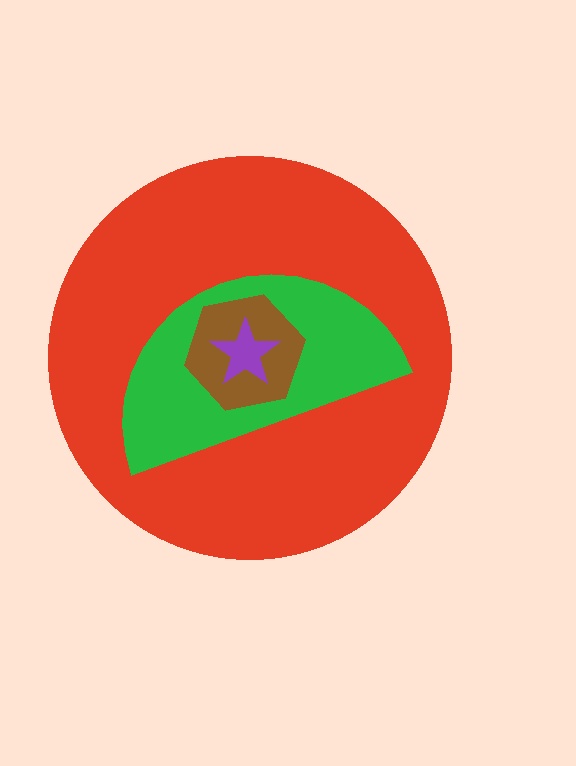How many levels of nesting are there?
4.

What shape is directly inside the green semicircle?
The brown hexagon.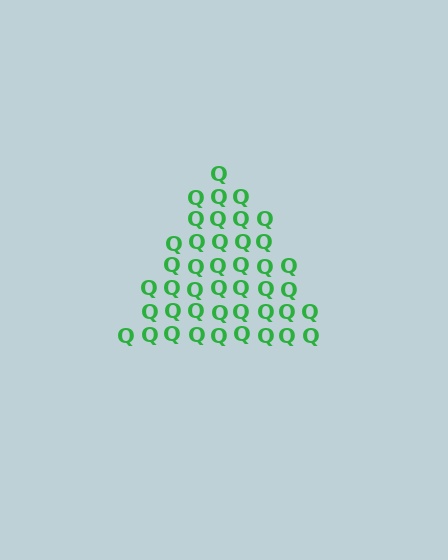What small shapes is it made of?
It is made of small letter Q's.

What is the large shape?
The large shape is a triangle.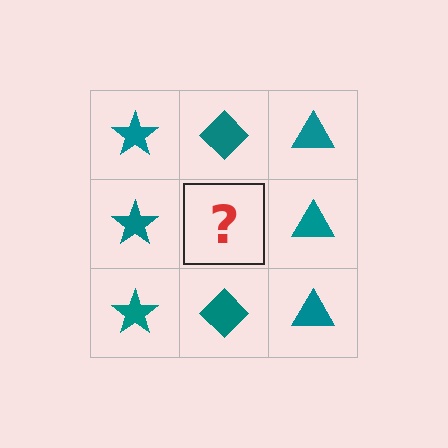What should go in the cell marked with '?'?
The missing cell should contain a teal diamond.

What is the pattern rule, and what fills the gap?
The rule is that each column has a consistent shape. The gap should be filled with a teal diamond.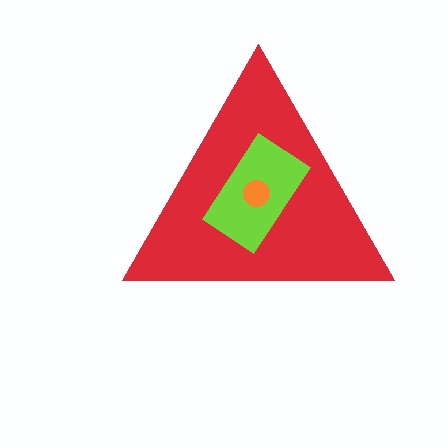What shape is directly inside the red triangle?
The lime rectangle.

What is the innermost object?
The orange circle.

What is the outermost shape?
The red triangle.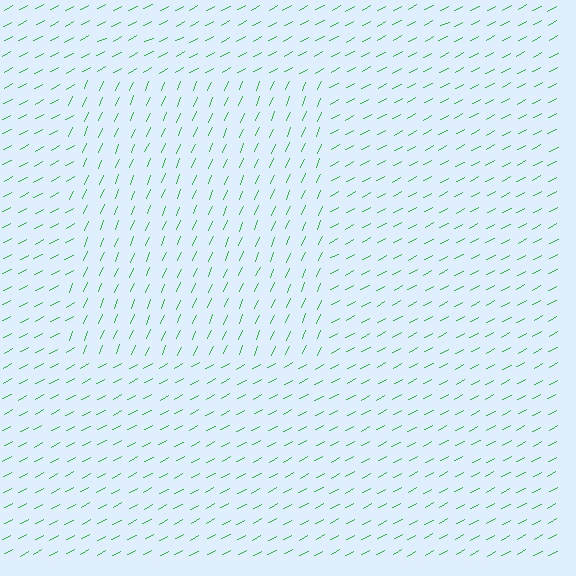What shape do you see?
I see a rectangle.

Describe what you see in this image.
The image is filled with small green line segments. A rectangle region in the image has lines oriented differently from the surrounding lines, creating a visible texture boundary.